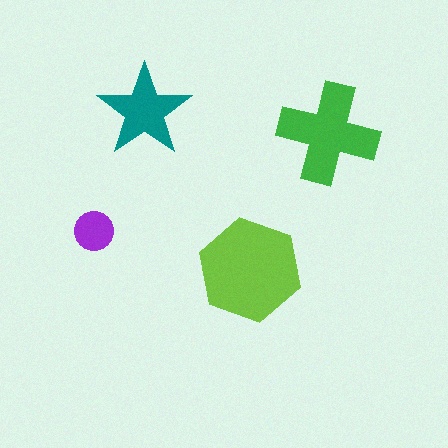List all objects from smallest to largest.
The purple circle, the teal star, the green cross, the lime hexagon.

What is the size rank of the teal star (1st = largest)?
3rd.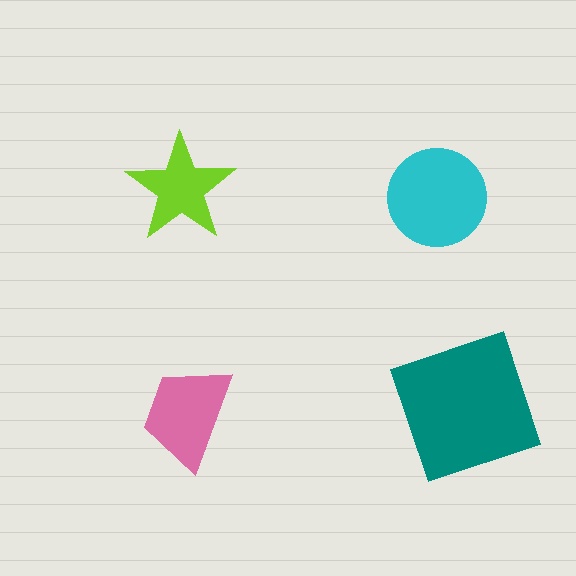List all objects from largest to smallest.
The teal square, the cyan circle, the pink trapezoid, the lime star.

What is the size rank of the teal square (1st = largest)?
1st.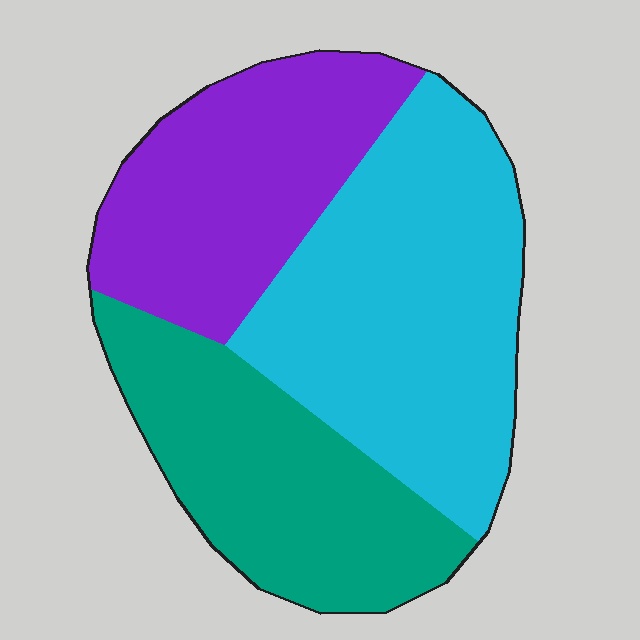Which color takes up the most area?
Cyan, at roughly 40%.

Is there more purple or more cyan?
Cyan.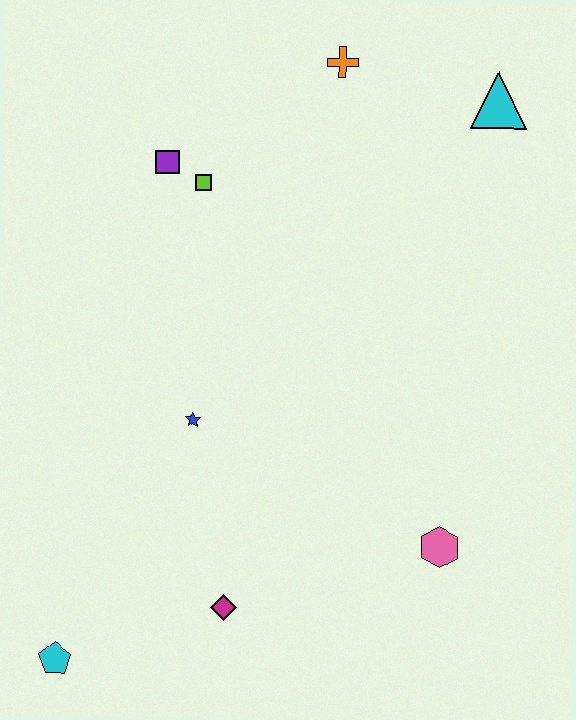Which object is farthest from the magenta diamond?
The cyan triangle is farthest from the magenta diamond.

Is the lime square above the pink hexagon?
Yes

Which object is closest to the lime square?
The purple square is closest to the lime square.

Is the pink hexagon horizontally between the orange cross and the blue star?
No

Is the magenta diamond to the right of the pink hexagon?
No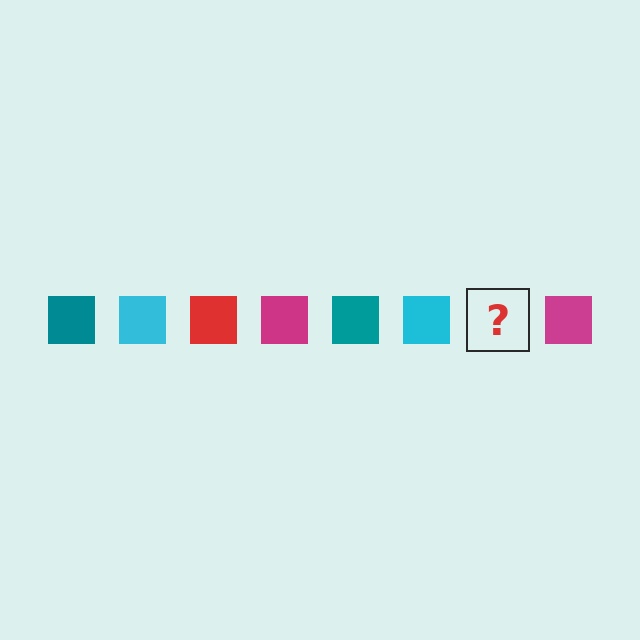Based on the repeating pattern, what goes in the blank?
The blank should be a red square.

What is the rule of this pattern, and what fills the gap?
The rule is that the pattern cycles through teal, cyan, red, magenta squares. The gap should be filled with a red square.